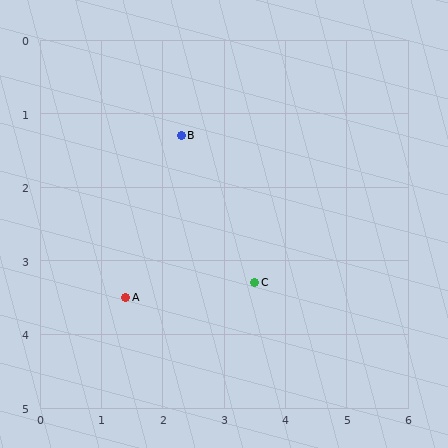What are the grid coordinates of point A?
Point A is at approximately (1.4, 3.5).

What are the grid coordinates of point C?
Point C is at approximately (3.5, 3.3).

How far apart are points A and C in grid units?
Points A and C are about 2.1 grid units apart.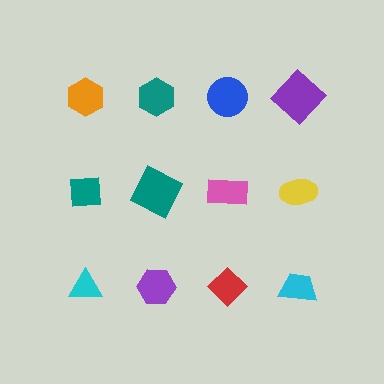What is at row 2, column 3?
A pink rectangle.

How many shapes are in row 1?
4 shapes.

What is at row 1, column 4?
A purple diamond.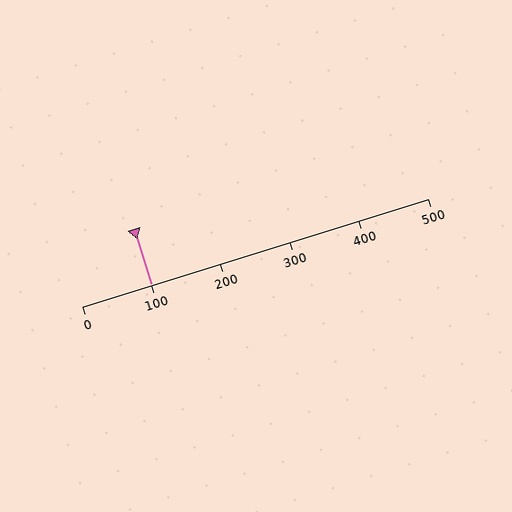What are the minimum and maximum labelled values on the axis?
The axis runs from 0 to 500.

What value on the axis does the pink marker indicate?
The marker indicates approximately 100.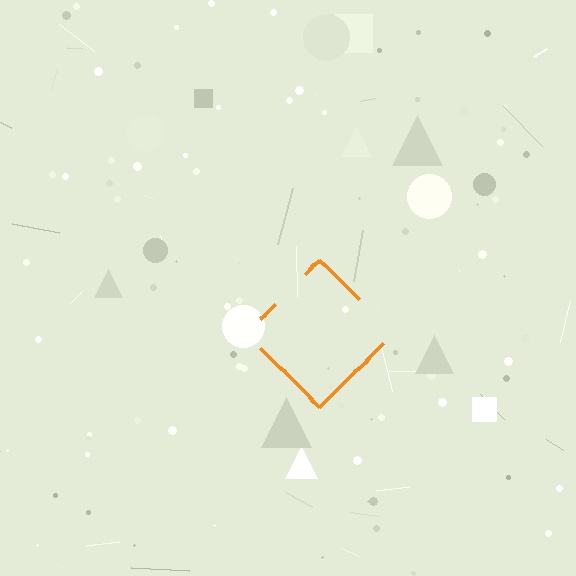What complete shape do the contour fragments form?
The contour fragments form a diamond.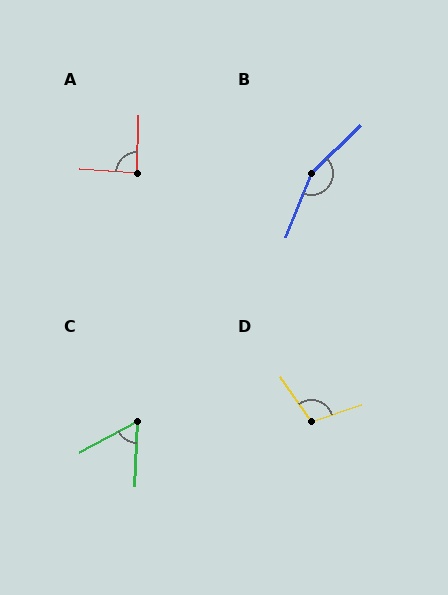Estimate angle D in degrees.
Approximately 107 degrees.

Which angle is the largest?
B, at approximately 156 degrees.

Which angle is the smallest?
C, at approximately 59 degrees.